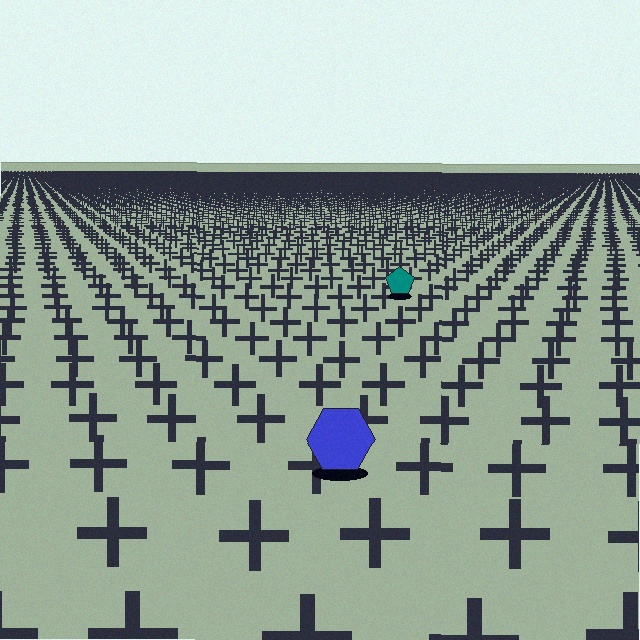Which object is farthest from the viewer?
The teal pentagon is farthest from the viewer. It appears smaller and the ground texture around it is denser.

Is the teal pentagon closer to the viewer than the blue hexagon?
No. The blue hexagon is closer — you can tell from the texture gradient: the ground texture is coarser near it.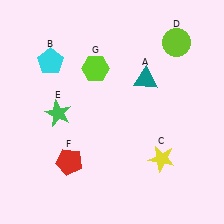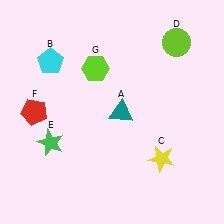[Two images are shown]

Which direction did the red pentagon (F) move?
The red pentagon (F) moved up.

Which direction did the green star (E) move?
The green star (E) moved down.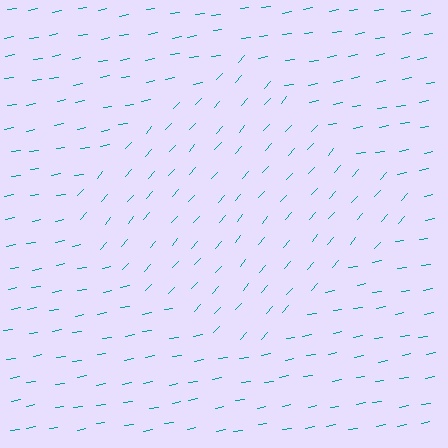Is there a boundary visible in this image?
Yes, there is a texture boundary formed by a change in line orientation.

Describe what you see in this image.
The image is filled with small teal line segments. A diamond region in the image has lines oriented differently from the surrounding lines, creating a visible texture boundary.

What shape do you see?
I see a diamond.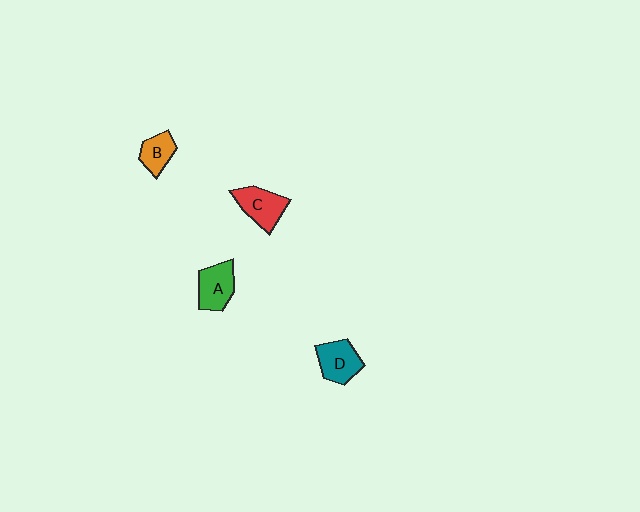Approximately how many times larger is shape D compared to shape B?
Approximately 1.4 times.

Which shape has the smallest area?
Shape B (orange).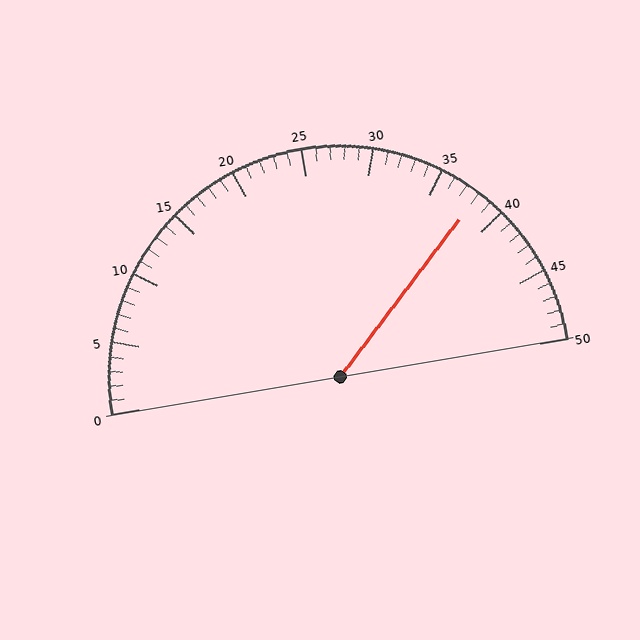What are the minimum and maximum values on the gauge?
The gauge ranges from 0 to 50.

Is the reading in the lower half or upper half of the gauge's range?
The reading is in the upper half of the range (0 to 50).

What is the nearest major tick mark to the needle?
The nearest major tick mark is 40.